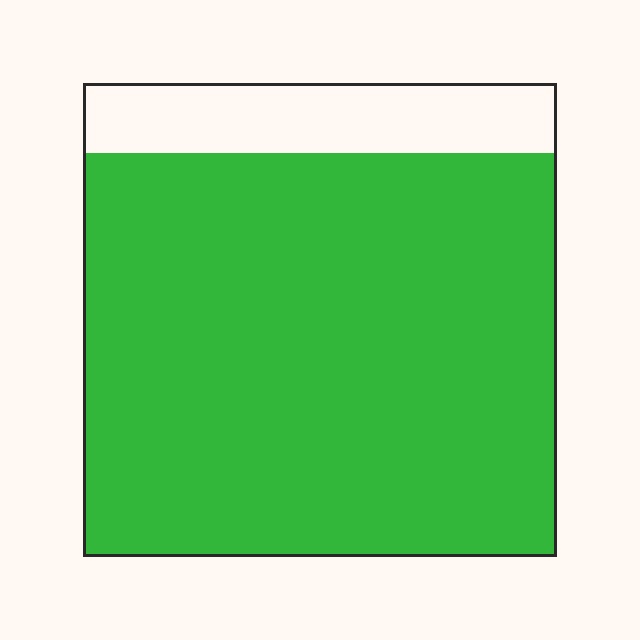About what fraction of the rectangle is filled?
About five sixths (5/6).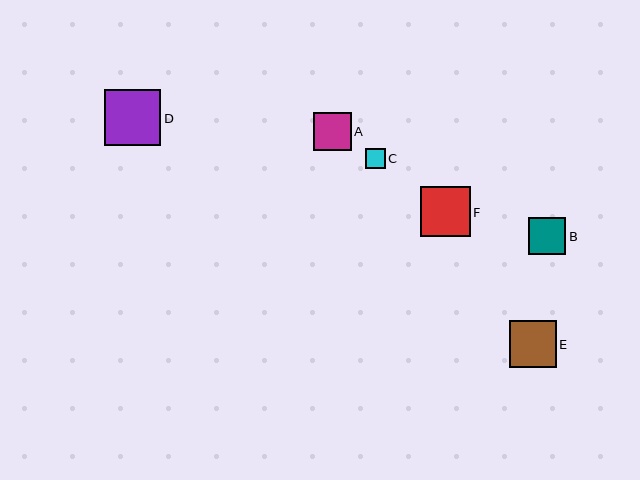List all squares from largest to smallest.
From largest to smallest: D, F, E, A, B, C.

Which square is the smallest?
Square C is the smallest with a size of approximately 20 pixels.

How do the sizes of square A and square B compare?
Square A and square B are approximately the same size.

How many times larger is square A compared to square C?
Square A is approximately 1.9 times the size of square C.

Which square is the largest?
Square D is the largest with a size of approximately 56 pixels.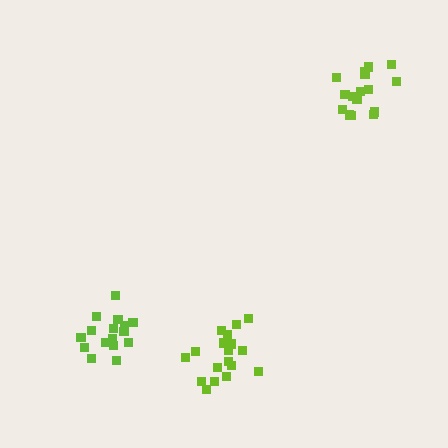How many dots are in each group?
Group 1: 16 dots, Group 2: 18 dots, Group 3: 16 dots (50 total).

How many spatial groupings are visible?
There are 3 spatial groupings.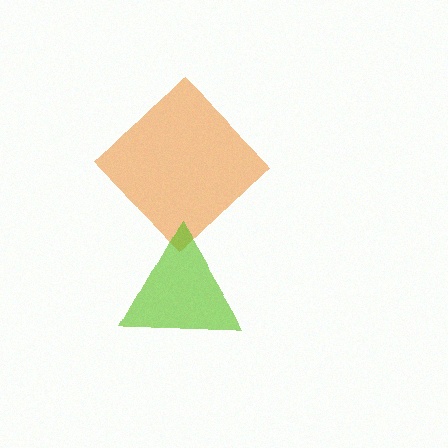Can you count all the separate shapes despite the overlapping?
Yes, there are 2 separate shapes.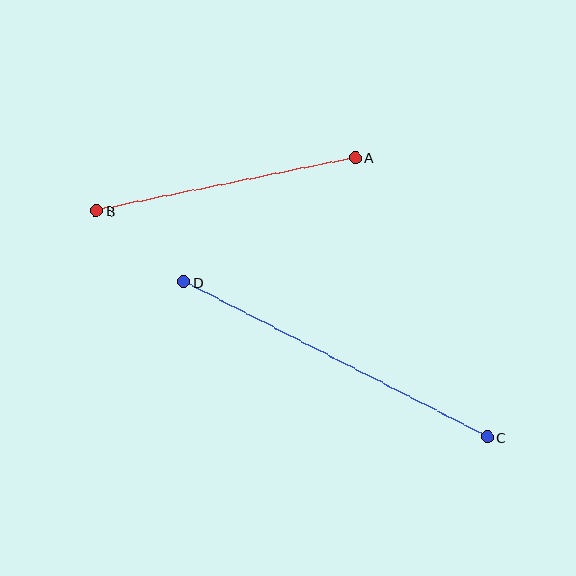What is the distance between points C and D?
The distance is approximately 340 pixels.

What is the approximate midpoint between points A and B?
The midpoint is at approximately (226, 184) pixels.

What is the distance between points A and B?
The distance is approximately 264 pixels.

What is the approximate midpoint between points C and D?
The midpoint is at approximately (335, 360) pixels.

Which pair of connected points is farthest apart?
Points C and D are farthest apart.